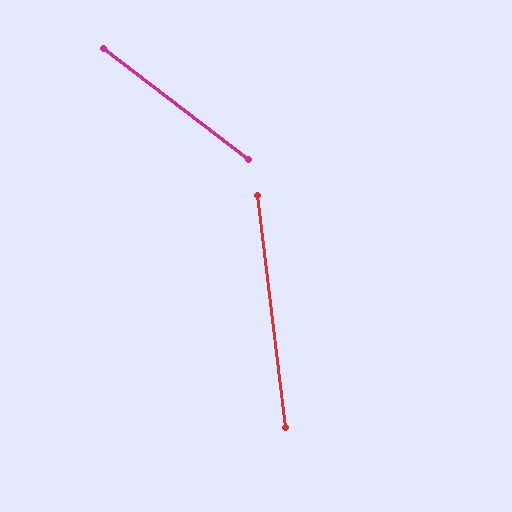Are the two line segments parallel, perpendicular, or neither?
Neither parallel nor perpendicular — they differ by about 46°.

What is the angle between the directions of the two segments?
Approximately 46 degrees.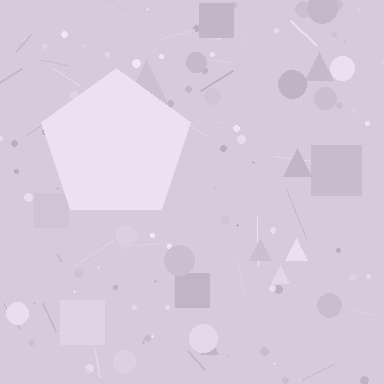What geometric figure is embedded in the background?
A pentagon is embedded in the background.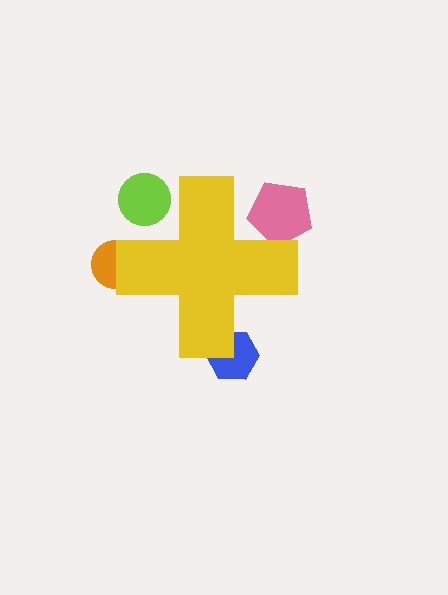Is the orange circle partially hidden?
Yes, the orange circle is partially hidden behind the yellow cross.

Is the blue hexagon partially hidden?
Yes, the blue hexagon is partially hidden behind the yellow cross.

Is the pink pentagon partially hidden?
Yes, the pink pentagon is partially hidden behind the yellow cross.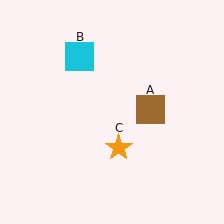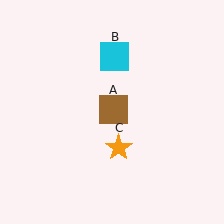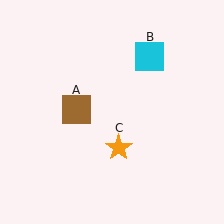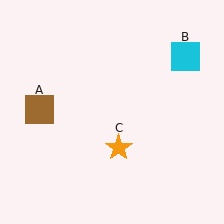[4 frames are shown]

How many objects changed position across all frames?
2 objects changed position: brown square (object A), cyan square (object B).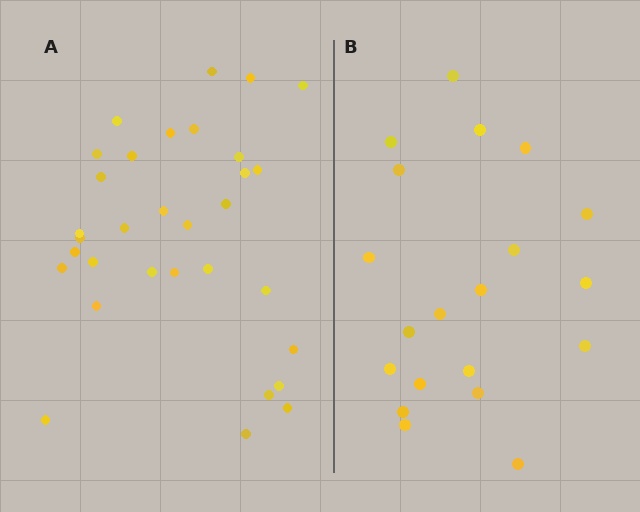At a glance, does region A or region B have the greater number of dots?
Region A (the left region) has more dots.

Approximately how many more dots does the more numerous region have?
Region A has roughly 12 or so more dots than region B.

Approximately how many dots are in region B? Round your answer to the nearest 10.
About 20 dots.